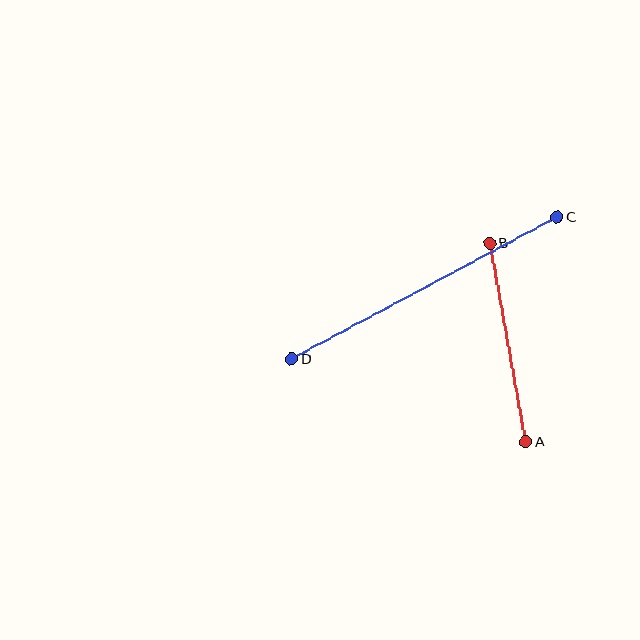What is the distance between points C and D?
The distance is approximately 301 pixels.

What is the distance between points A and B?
The distance is approximately 202 pixels.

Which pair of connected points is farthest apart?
Points C and D are farthest apart.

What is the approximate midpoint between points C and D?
The midpoint is at approximately (424, 288) pixels.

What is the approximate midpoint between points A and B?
The midpoint is at approximately (508, 343) pixels.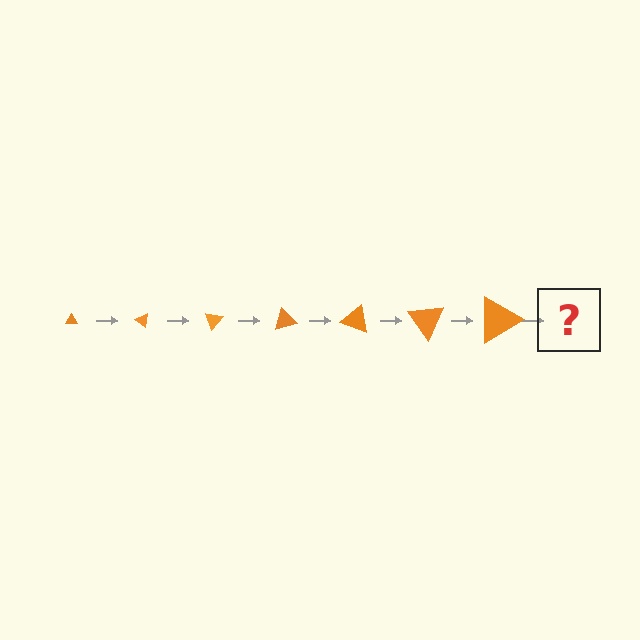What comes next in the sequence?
The next element should be a triangle, larger than the previous one and rotated 245 degrees from the start.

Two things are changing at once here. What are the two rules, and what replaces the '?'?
The two rules are that the triangle grows larger each step and it rotates 35 degrees each step. The '?' should be a triangle, larger than the previous one and rotated 245 degrees from the start.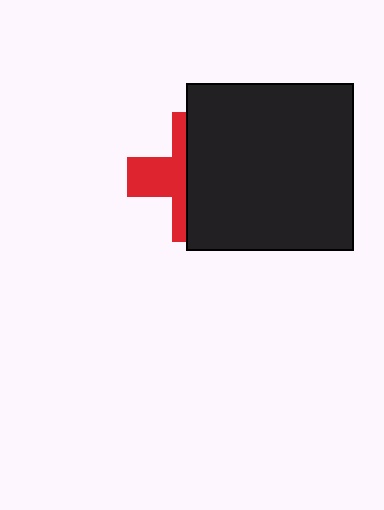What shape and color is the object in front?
The object in front is a black square.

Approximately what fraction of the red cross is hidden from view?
Roughly 59% of the red cross is hidden behind the black square.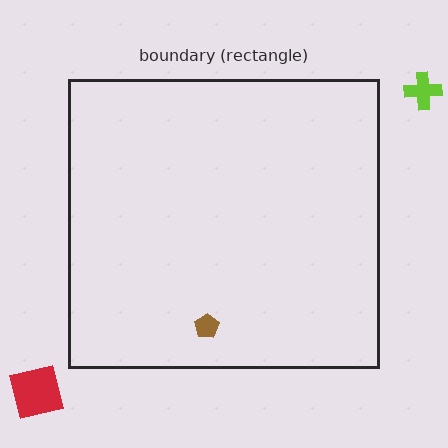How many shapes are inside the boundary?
1 inside, 2 outside.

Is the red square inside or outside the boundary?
Outside.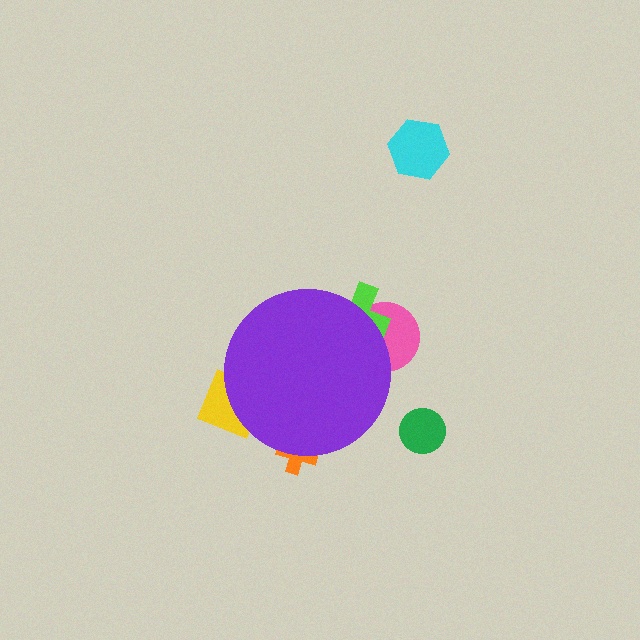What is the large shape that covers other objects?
A purple circle.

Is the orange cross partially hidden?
Yes, the orange cross is partially hidden behind the purple circle.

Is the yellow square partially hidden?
Yes, the yellow square is partially hidden behind the purple circle.